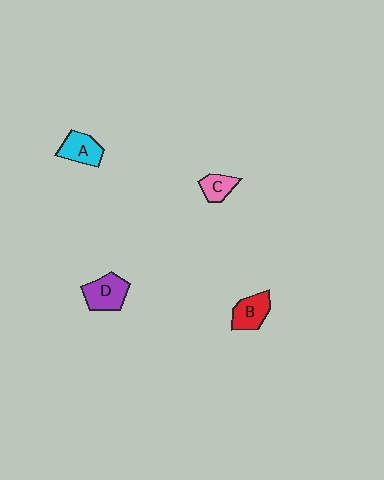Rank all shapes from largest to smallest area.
From largest to smallest: D (purple), B (red), A (cyan), C (pink).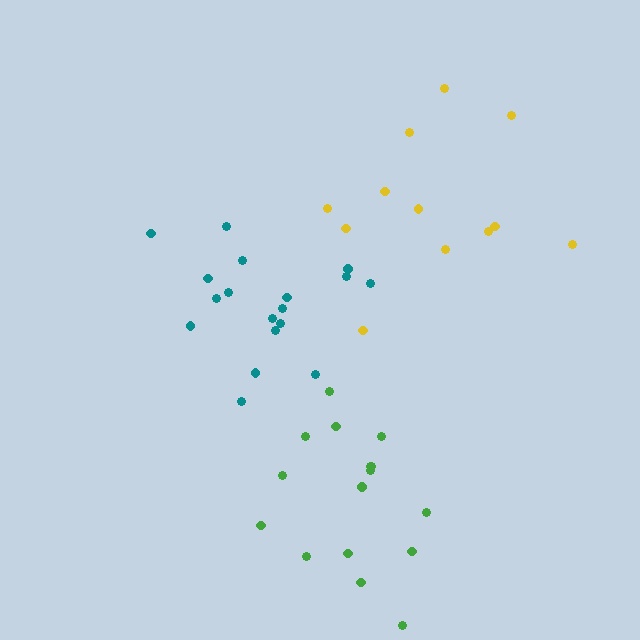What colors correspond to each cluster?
The clusters are colored: teal, yellow, green.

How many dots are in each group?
Group 1: 18 dots, Group 2: 12 dots, Group 3: 16 dots (46 total).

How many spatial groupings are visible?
There are 3 spatial groupings.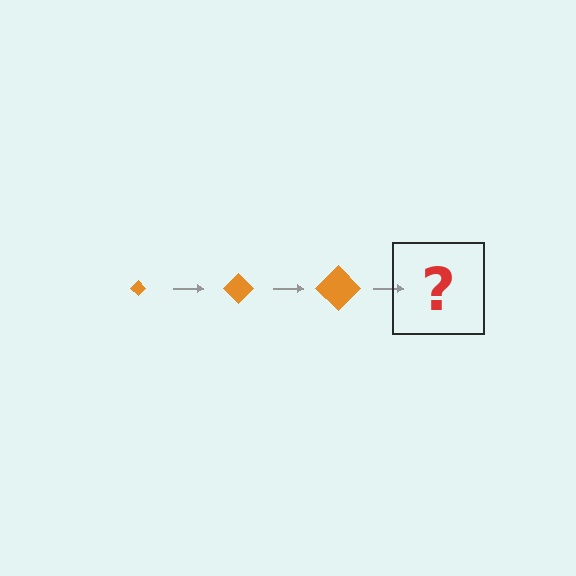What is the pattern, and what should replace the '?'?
The pattern is that the diamond gets progressively larger each step. The '?' should be an orange diamond, larger than the previous one.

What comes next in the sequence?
The next element should be an orange diamond, larger than the previous one.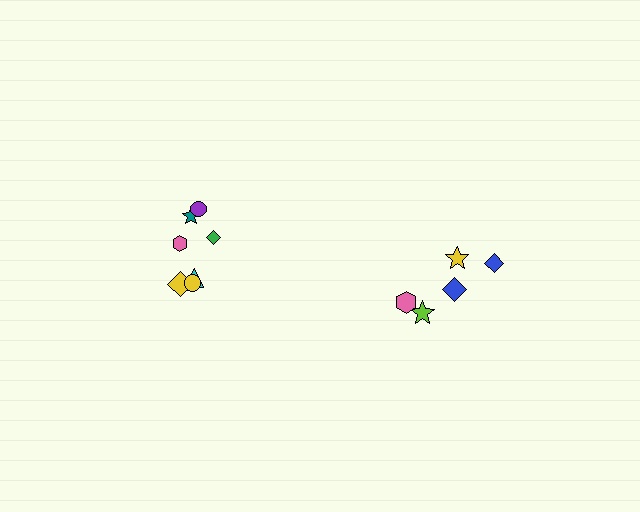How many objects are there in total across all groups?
There are 12 objects.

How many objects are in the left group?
There are 7 objects.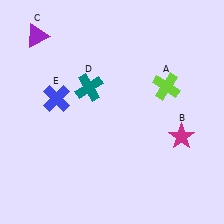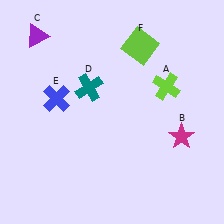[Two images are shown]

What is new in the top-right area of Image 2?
A lime square (F) was added in the top-right area of Image 2.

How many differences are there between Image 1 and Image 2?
There is 1 difference between the two images.